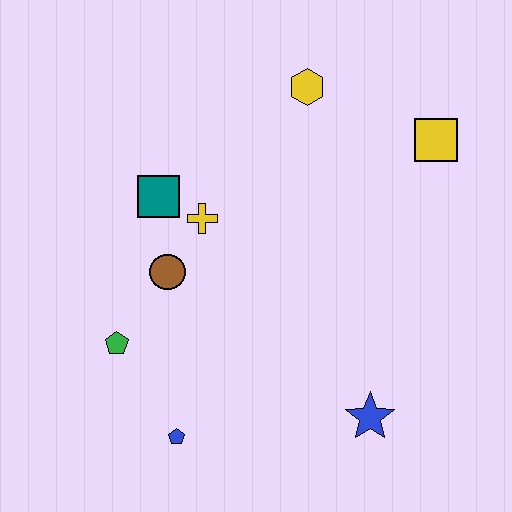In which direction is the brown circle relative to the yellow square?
The brown circle is to the left of the yellow square.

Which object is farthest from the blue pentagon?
The yellow square is farthest from the blue pentagon.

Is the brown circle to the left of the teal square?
No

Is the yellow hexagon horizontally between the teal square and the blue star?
Yes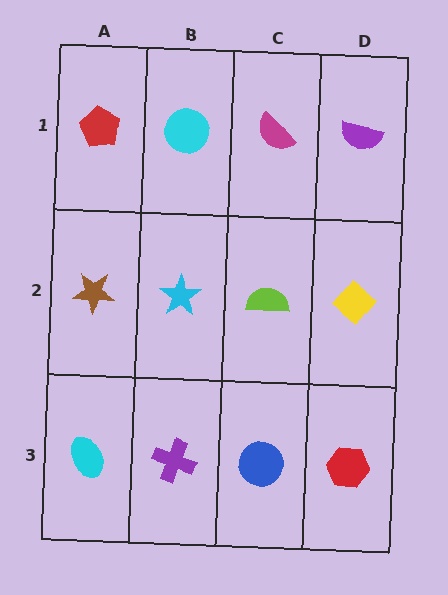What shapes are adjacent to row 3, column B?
A cyan star (row 2, column B), a cyan ellipse (row 3, column A), a blue circle (row 3, column C).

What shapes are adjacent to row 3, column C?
A lime semicircle (row 2, column C), a purple cross (row 3, column B), a red hexagon (row 3, column D).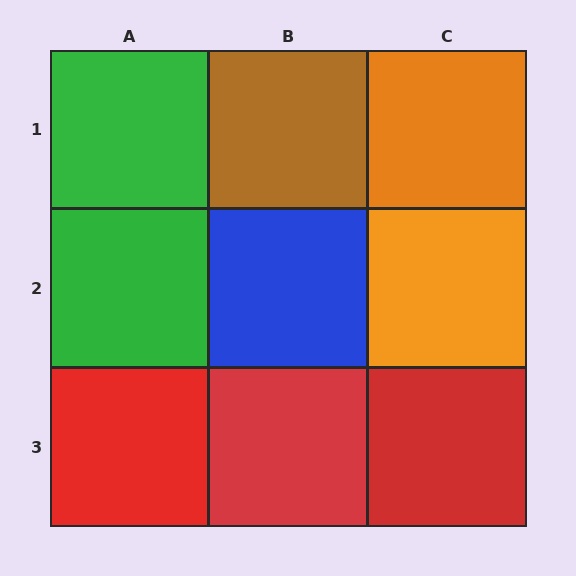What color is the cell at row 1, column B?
Brown.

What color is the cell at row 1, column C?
Orange.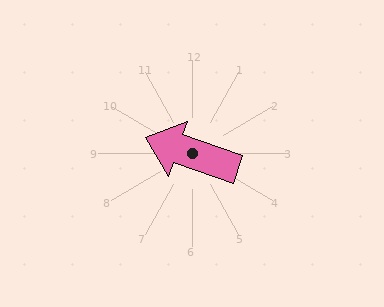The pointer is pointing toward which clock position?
Roughly 10 o'clock.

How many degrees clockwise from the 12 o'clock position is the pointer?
Approximately 289 degrees.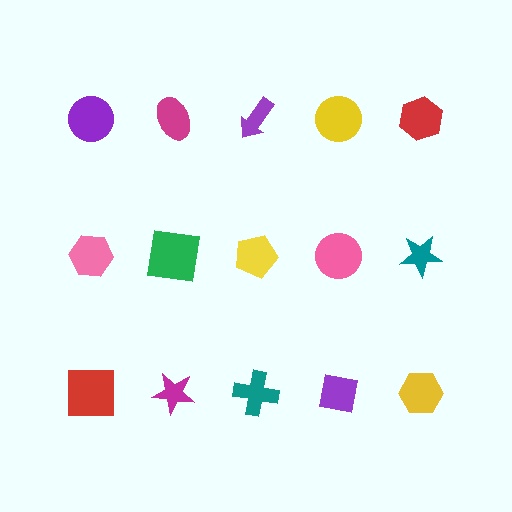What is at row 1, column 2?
A magenta ellipse.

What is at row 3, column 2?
A magenta star.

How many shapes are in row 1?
5 shapes.